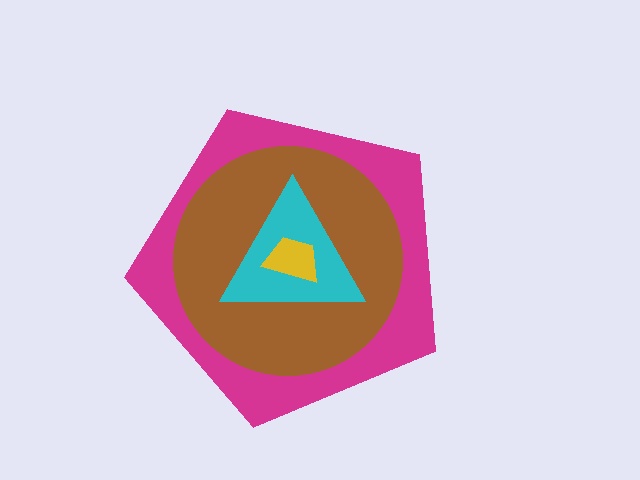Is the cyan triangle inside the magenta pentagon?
Yes.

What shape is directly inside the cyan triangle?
The yellow trapezoid.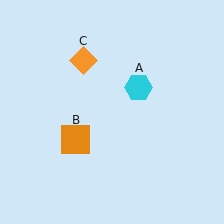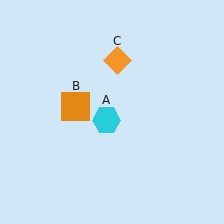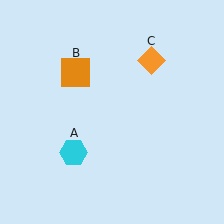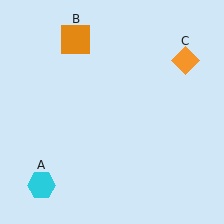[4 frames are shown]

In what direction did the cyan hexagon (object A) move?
The cyan hexagon (object A) moved down and to the left.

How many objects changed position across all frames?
3 objects changed position: cyan hexagon (object A), orange square (object B), orange diamond (object C).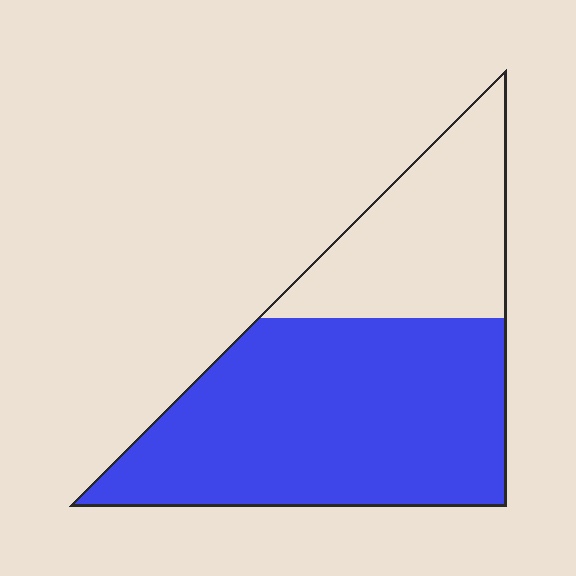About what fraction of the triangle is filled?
About two thirds (2/3).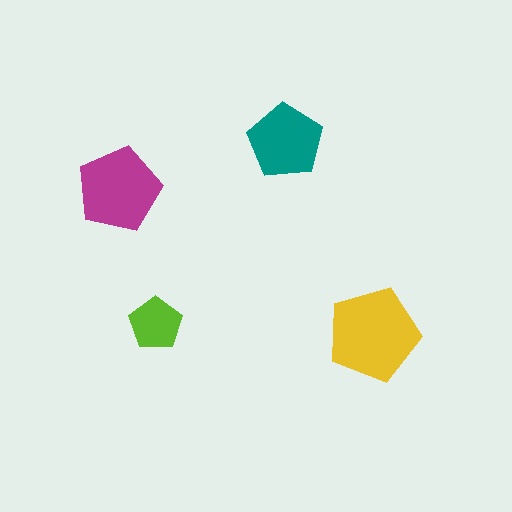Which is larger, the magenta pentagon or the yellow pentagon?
The yellow one.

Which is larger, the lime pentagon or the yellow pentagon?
The yellow one.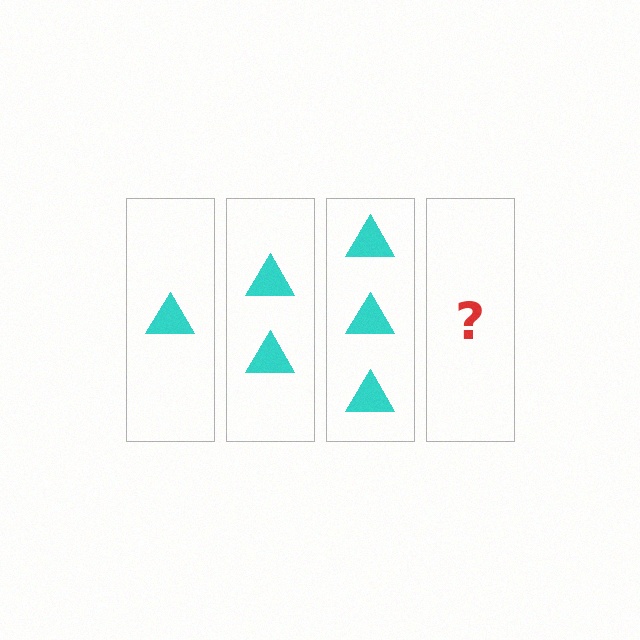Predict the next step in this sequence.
The next step is 4 triangles.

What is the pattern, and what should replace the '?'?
The pattern is that each step adds one more triangle. The '?' should be 4 triangles.